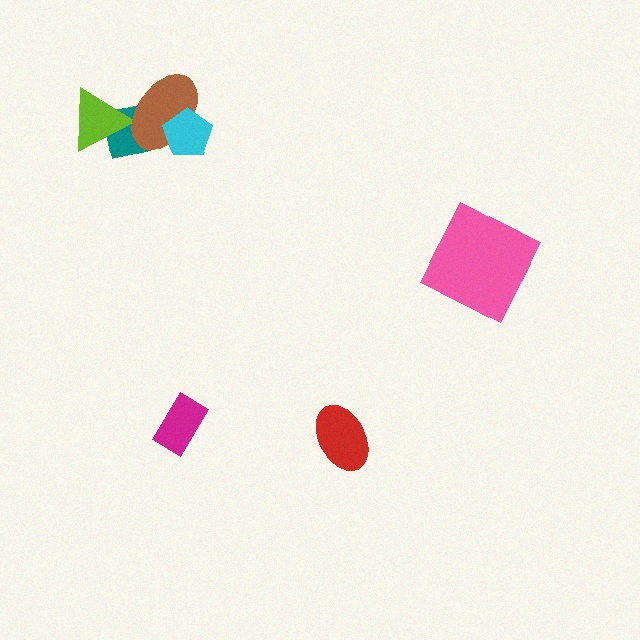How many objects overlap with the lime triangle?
2 objects overlap with the lime triangle.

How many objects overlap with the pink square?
0 objects overlap with the pink square.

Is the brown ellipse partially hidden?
Yes, it is partially covered by another shape.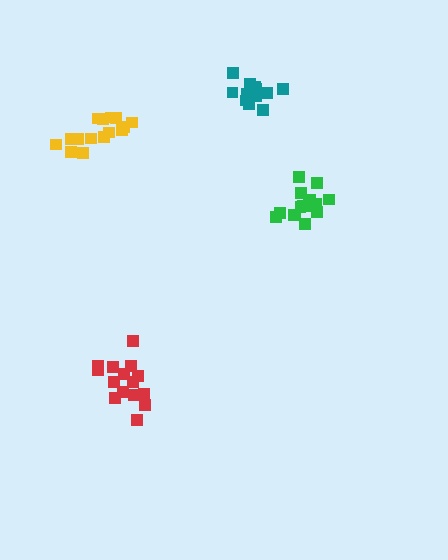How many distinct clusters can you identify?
There are 4 distinct clusters.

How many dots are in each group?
Group 1: 15 dots, Group 2: 15 dots, Group 3: 16 dots, Group 4: 12 dots (58 total).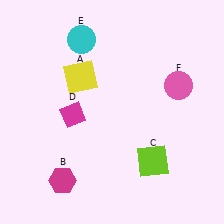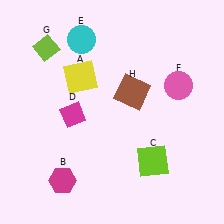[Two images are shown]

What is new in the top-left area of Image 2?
A lime diamond (G) was added in the top-left area of Image 2.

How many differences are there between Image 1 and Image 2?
There are 2 differences between the two images.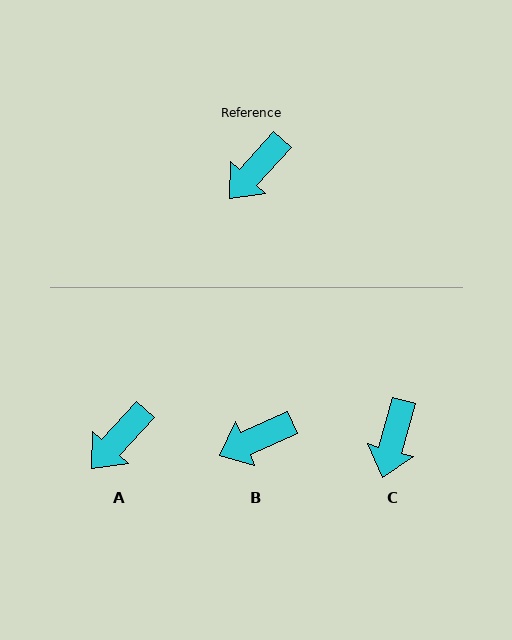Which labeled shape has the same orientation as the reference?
A.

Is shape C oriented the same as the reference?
No, it is off by about 27 degrees.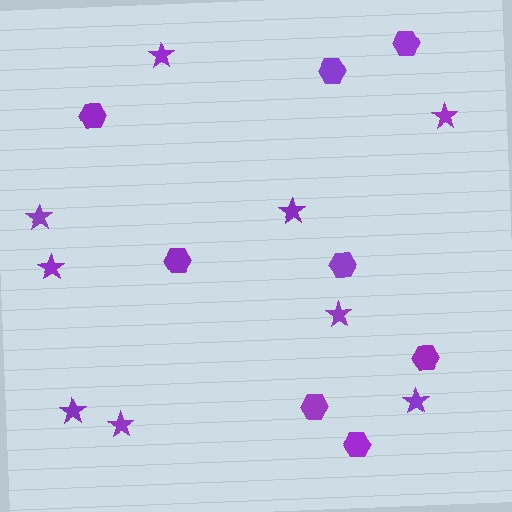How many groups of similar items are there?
There are 2 groups: one group of hexagons (8) and one group of stars (9).